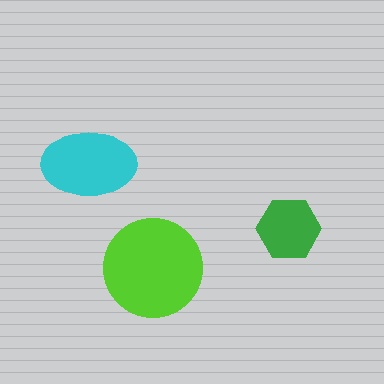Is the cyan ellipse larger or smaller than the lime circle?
Smaller.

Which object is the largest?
The lime circle.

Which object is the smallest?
The green hexagon.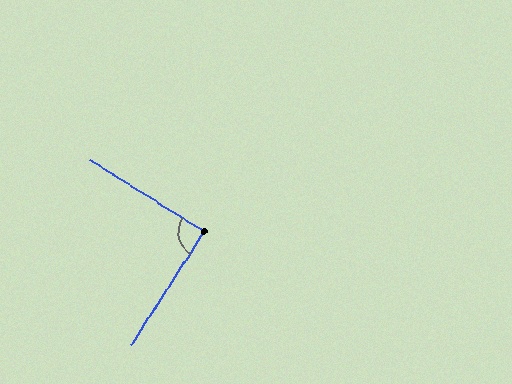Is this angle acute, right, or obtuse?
It is approximately a right angle.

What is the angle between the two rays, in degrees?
Approximately 89 degrees.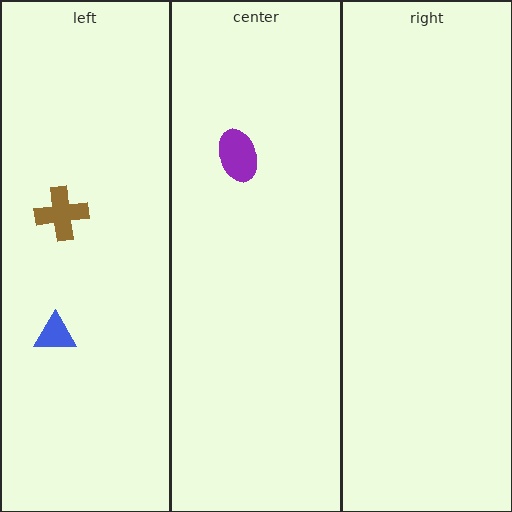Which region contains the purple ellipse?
The center region.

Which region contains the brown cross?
The left region.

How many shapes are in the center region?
1.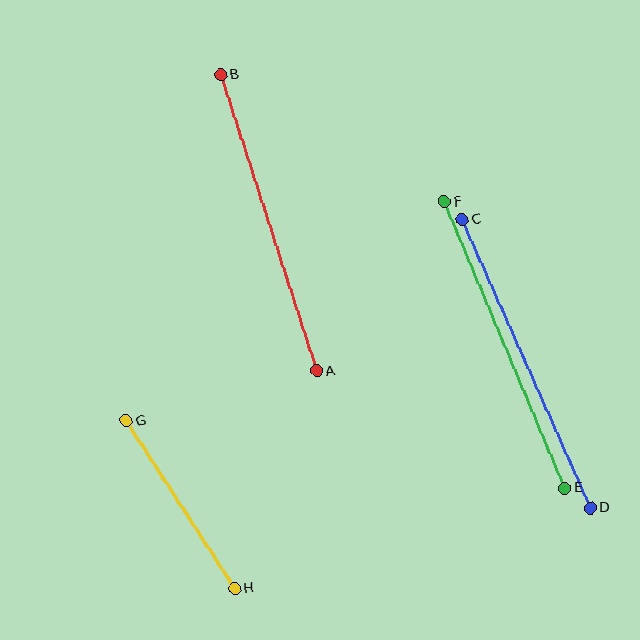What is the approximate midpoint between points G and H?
The midpoint is at approximately (180, 505) pixels.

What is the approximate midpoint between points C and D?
The midpoint is at approximately (526, 364) pixels.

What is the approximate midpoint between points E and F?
The midpoint is at approximately (505, 345) pixels.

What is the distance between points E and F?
The distance is approximately 311 pixels.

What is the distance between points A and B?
The distance is approximately 311 pixels.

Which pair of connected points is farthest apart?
Points C and D are farthest apart.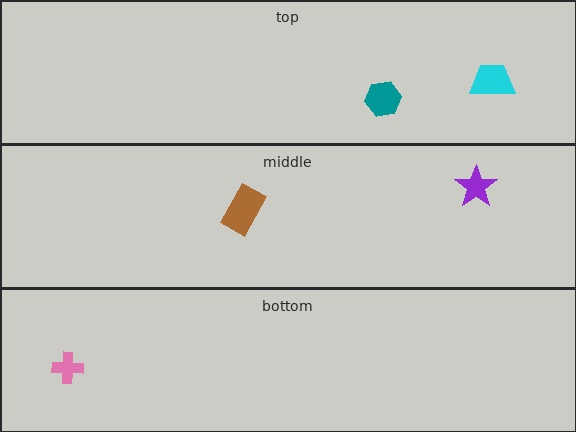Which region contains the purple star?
The middle region.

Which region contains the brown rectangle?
The middle region.